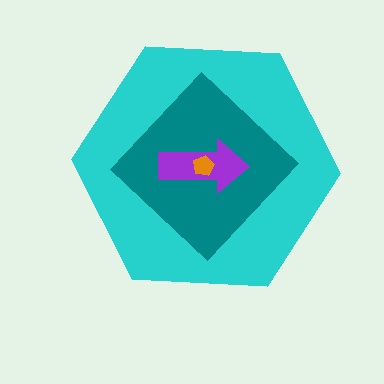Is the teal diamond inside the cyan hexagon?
Yes.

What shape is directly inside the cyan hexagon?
The teal diamond.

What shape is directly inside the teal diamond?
The purple arrow.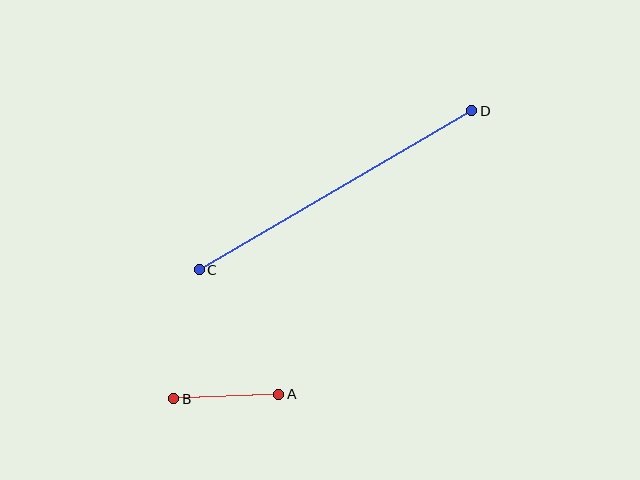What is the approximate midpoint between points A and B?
The midpoint is at approximately (226, 396) pixels.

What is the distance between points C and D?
The distance is approximately 315 pixels.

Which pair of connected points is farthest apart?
Points C and D are farthest apart.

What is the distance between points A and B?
The distance is approximately 105 pixels.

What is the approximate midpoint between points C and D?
The midpoint is at approximately (335, 190) pixels.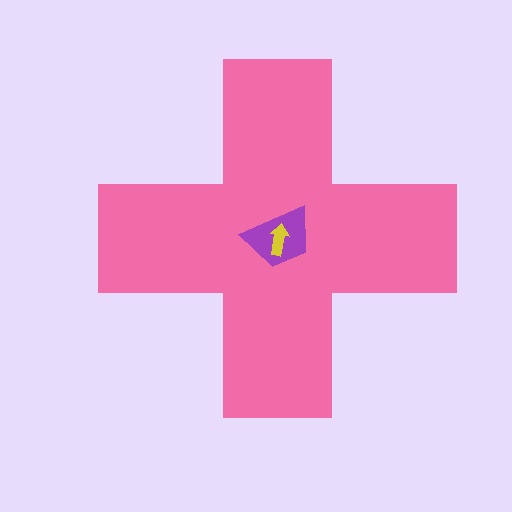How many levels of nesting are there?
3.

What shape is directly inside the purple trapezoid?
The yellow arrow.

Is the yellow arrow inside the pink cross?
Yes.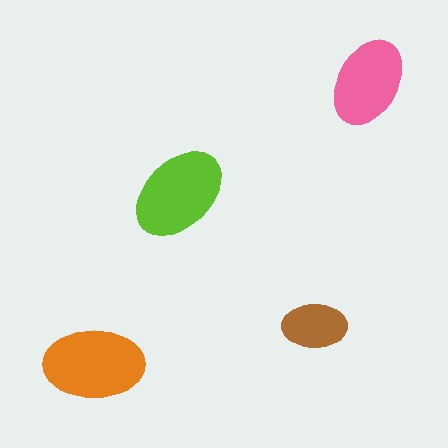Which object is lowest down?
The orange ellipse is bottommost.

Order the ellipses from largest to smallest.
the orange one, the lime one, the pink one, the brown one.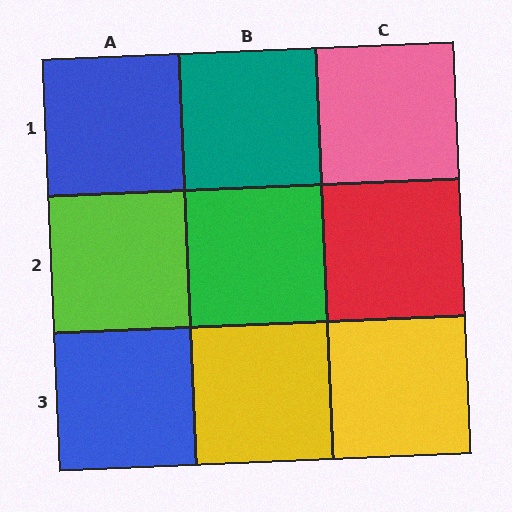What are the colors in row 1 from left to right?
Blue, teal, pink.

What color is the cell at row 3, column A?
Blue.